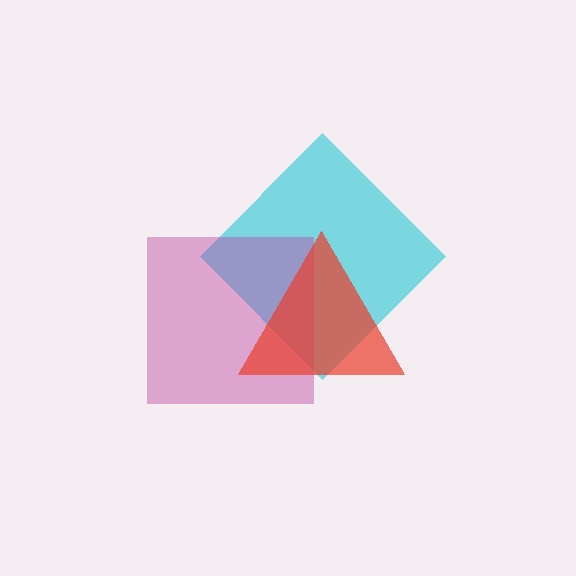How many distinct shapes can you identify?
There are 3 distinct shapes: a cyan diamond, a magenta square, a red triangle.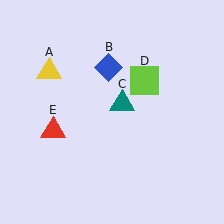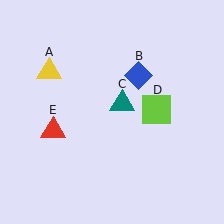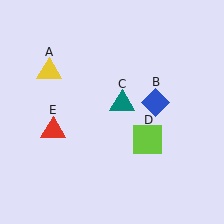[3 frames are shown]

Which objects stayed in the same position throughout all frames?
Yellow triangle (object A) and teal triangle (object C) and red triangle (object E) remained stationary.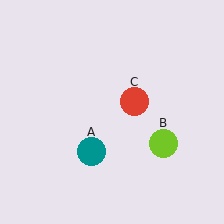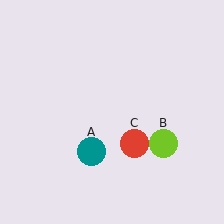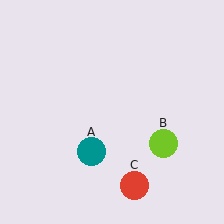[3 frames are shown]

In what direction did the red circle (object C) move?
The red circle (object C) moved down.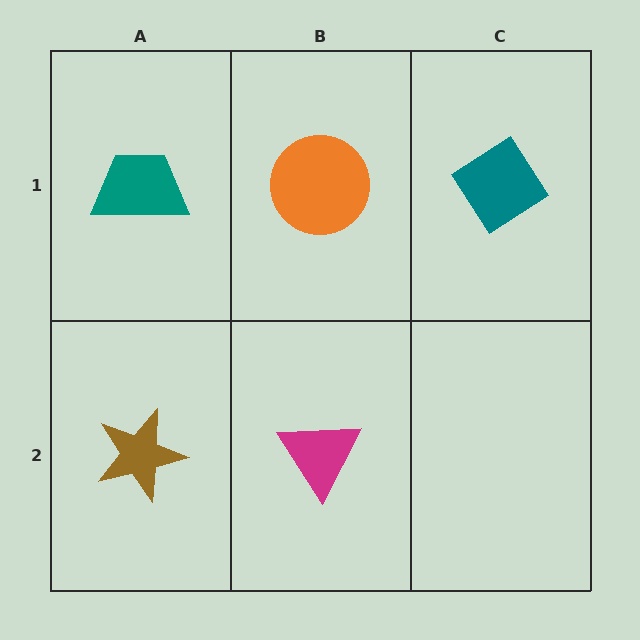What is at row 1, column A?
A teal trapezoid.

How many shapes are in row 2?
2 shapes.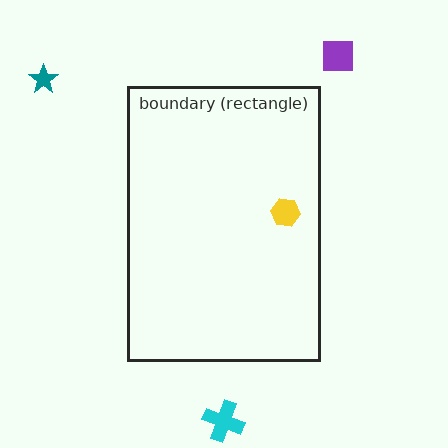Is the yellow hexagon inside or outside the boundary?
Inside.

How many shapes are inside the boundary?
1 inside, 3 outside.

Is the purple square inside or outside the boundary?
Outside.